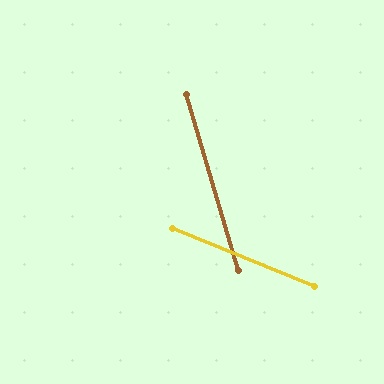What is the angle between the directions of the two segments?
Approximately 51 degrees.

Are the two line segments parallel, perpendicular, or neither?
Neither parallel nor perpendicular — they differ by about 51°.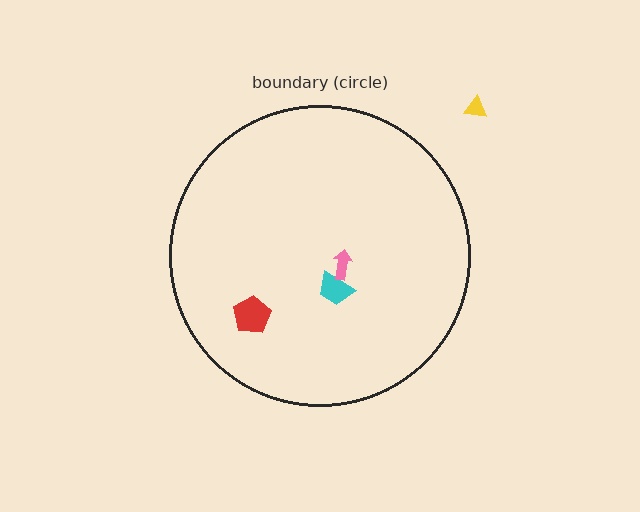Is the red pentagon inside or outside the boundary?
Inside.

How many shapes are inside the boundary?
3 inside, 1 outside.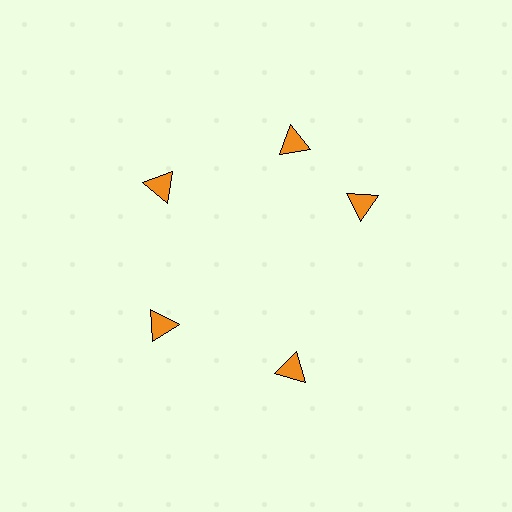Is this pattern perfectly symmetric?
No. The 5 orange triangles are arranged in a ring, but one element near the 3 o'clock position is rotated out of alignment along the ring, breaking the 5-fold rotational symmetry.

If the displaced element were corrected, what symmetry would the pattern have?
It would have 5-fold rotational symmetry — the pattern would map onto itself every 72 degrees.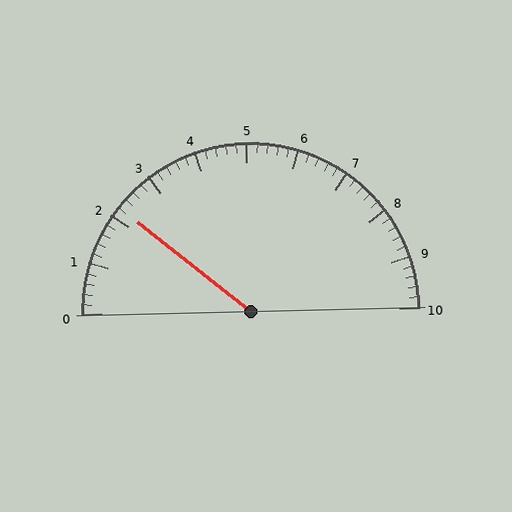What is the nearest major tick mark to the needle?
The nearest major tick mark is 2.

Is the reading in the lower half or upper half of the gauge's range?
The reading is in the lower half of the range (0 to 10).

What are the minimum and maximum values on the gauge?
The gauge ranges from 0 to 10.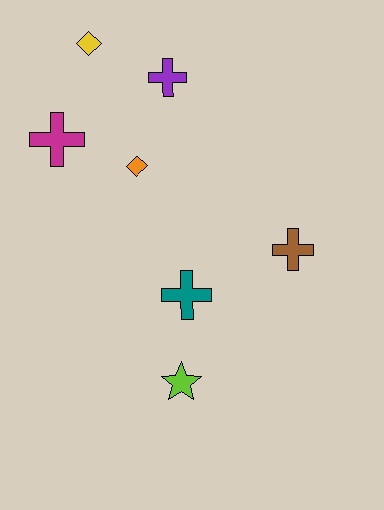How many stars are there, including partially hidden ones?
There is 1 star.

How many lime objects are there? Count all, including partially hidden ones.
There is 1 lime object.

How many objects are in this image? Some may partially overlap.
There are 7 objects.